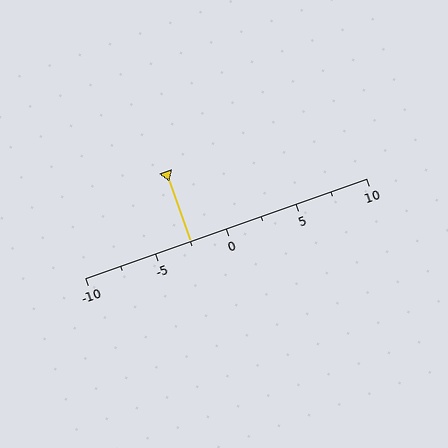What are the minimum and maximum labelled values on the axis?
The axis runs from -10 to 10.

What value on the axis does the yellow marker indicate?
The marker indicates approximately -2.5.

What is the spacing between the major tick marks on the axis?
The major ticks are spaced 5 apart.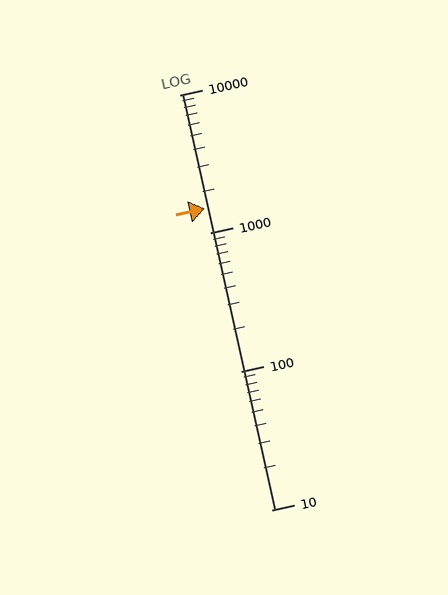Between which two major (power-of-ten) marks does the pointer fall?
The pointer is between 1000 and 10000.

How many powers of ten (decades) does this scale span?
The scale spans 3 decades, from 10 to 10000.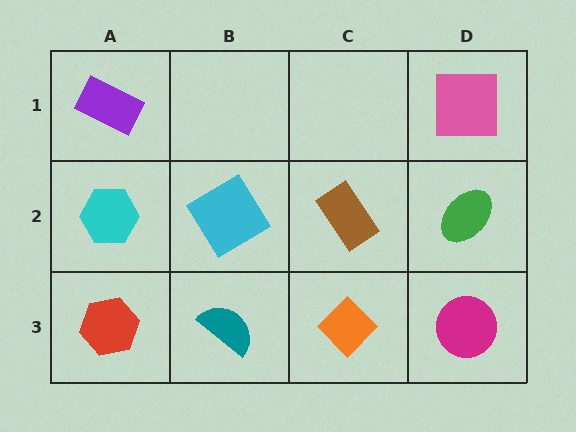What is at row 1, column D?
A pink square.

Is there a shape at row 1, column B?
No, that cell is empty.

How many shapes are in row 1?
2 shapes.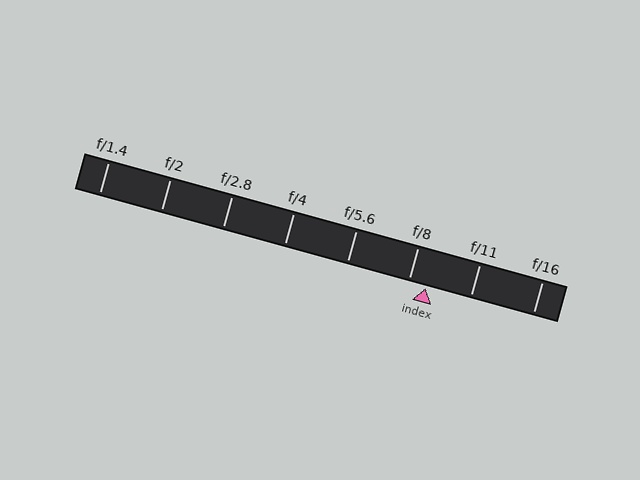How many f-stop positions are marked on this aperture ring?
There are 8 f-stop positions marked.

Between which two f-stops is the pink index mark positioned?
The index mark is between f/8 and f/11.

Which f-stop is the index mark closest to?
The index mark is closest to f/8.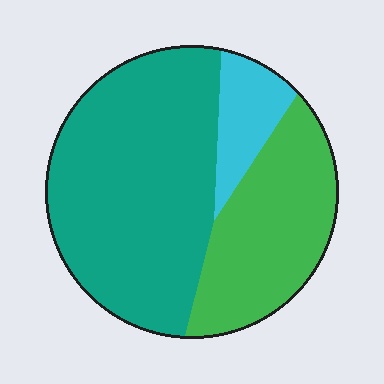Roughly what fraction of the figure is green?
Green covers 31% of the figure.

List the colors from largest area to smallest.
From largest to smallest: teal, green, cyan.